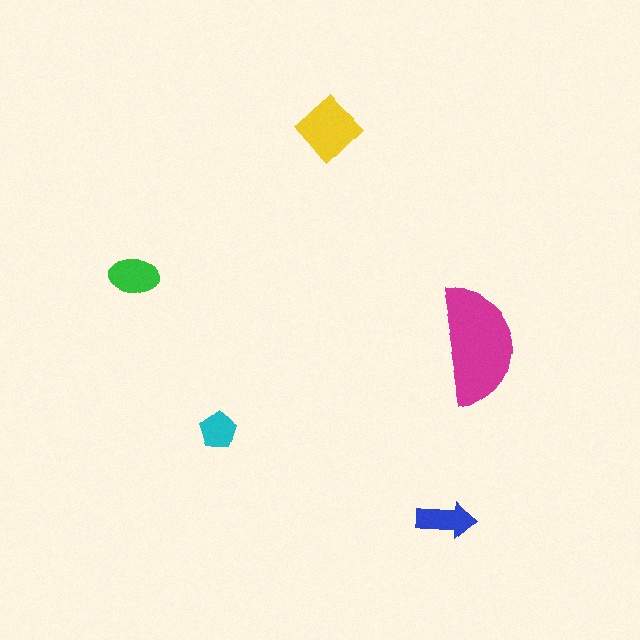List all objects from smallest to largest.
The cyan pentagon, the blue arrow, the green ellipse, the yellow diamond, the magenta semicircle.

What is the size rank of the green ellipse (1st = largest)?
3rd.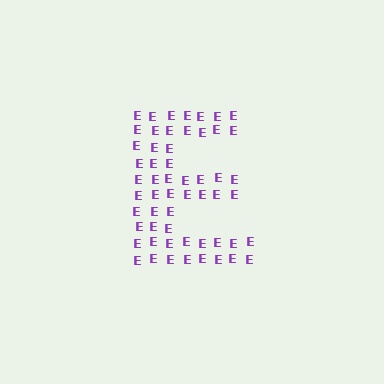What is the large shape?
The large shape is the letter E.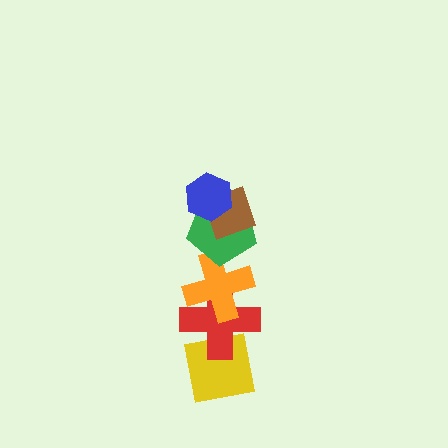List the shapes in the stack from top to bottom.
From top to bottom: the blue hexagon, the brown diamond, the green pentagon, the orange cross, the red cross, the yellow square.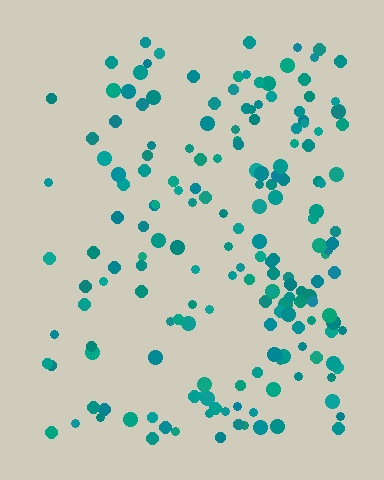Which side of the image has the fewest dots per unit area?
The left.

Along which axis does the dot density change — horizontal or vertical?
Horizontal.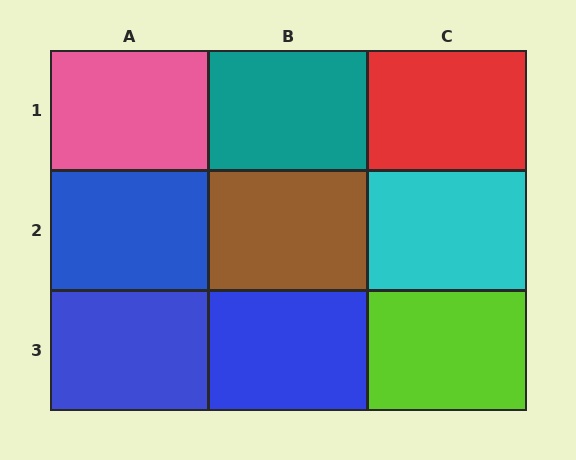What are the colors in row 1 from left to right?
Pink, teal, red.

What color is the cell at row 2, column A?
Blue.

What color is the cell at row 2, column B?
Brown.